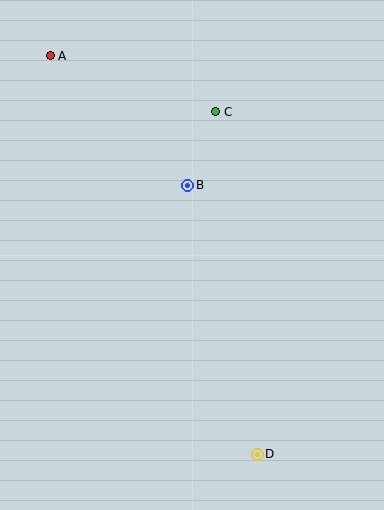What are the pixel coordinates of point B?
Point B is at (188, 185).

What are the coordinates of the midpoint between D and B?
The midpoint between D and B is at (223, 320).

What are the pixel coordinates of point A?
Point A is at (50, 56).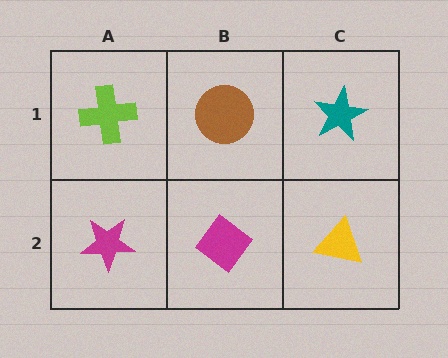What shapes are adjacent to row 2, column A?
A lime cross (row 1, column A), a magenta diamond (row 2, column B).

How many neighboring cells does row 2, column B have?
3.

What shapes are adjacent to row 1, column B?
A magenta diamond (row 2, column B), a lime cross (row 1, column A), a teal star (row 1, column C).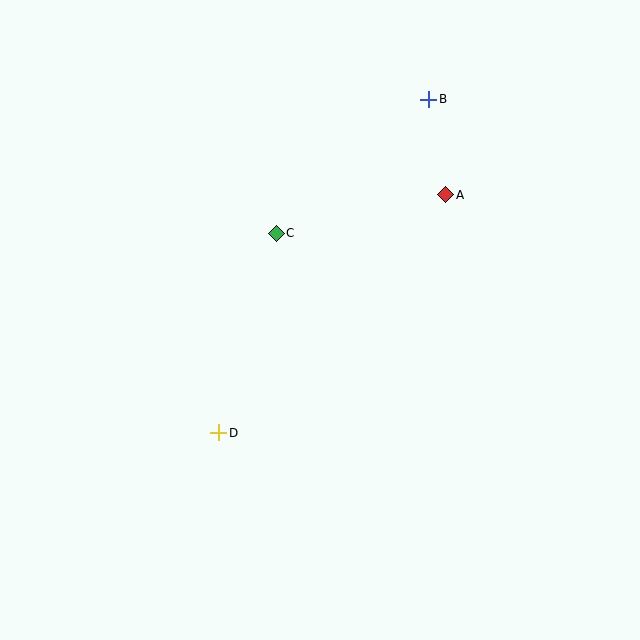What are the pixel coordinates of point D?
Point D is at (219, 433).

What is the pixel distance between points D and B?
The distance between D and B is 394 pixels.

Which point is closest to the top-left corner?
Point C is closest to the top-left corner.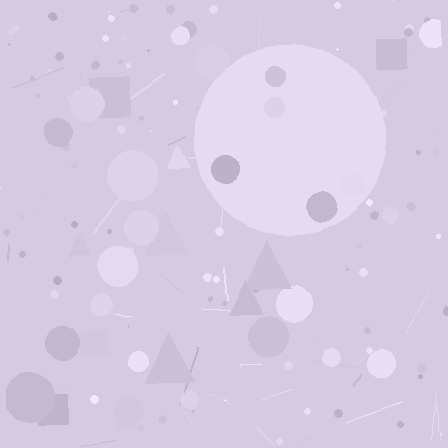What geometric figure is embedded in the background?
A circle is embedded in the background.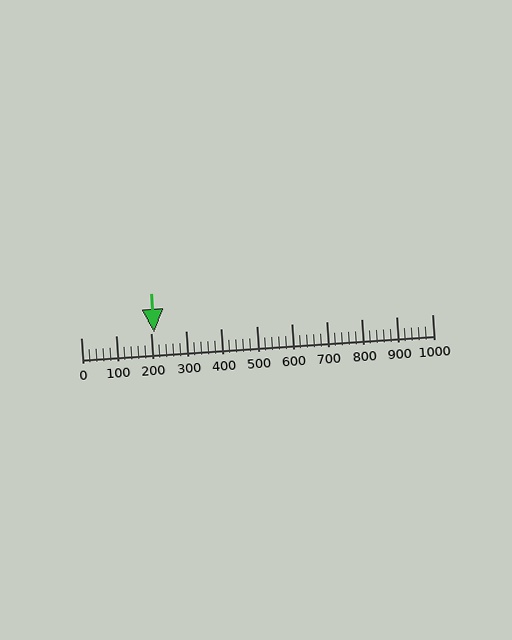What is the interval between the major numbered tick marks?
The major tick marks are spaced 100 units apart.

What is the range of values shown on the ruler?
The ruler shows values from 0 to 1000.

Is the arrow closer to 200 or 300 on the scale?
The arrow is closer to 200.